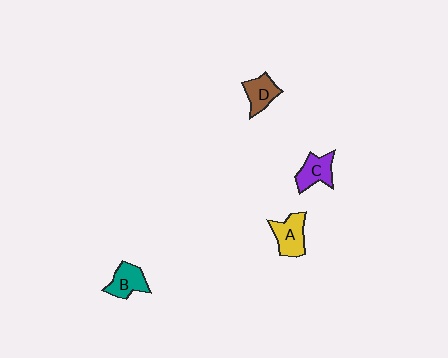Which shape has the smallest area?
Shape D (brown).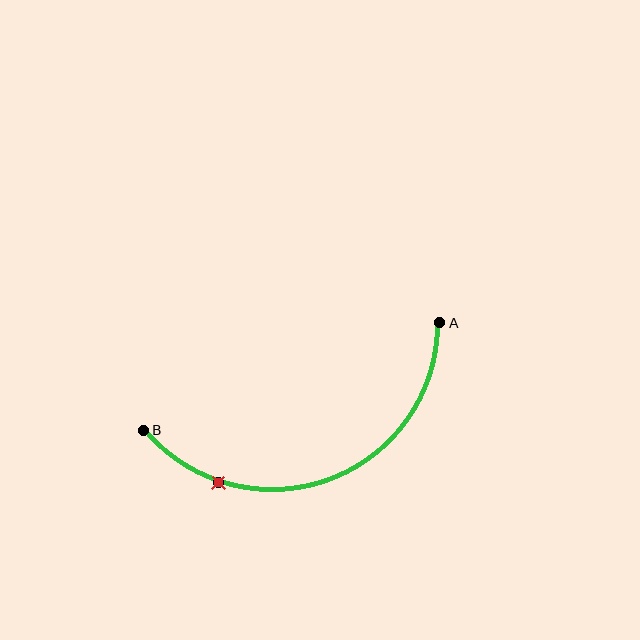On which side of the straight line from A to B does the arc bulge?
The arc bulges below the straight line connecting A and B.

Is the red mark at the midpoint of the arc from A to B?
No. The red mark lies on the arc but is closer to endpoint B. The arc midpoint would be at the point on the curve equidistant along the arc from both A and B.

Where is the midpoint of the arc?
The arc midpoint is the point on the curve farthest from the straight line joining A and B. It sits below that line.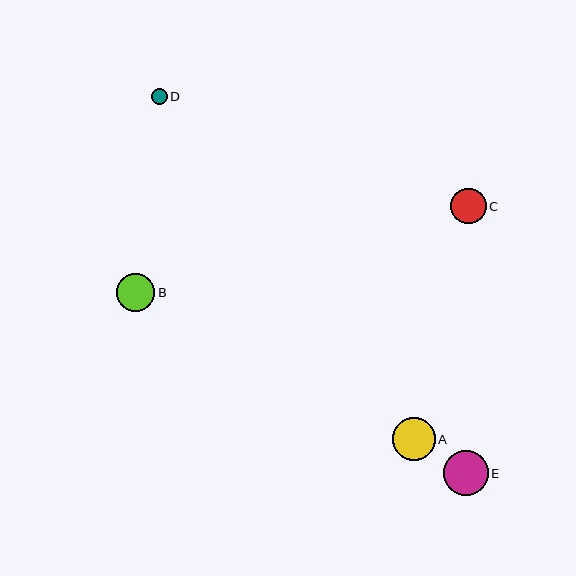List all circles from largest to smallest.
From largest to smallest: E, A, B, C, D.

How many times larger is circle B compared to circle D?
Circle B is approximately 2.4 times the size of circle D.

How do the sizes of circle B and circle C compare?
Circle B and circle C are approximately the same size.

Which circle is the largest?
Circle E is the largest with a size of approximately 45 pixels.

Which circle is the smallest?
Circle D is the smallest with a size of approximately 16 pixels.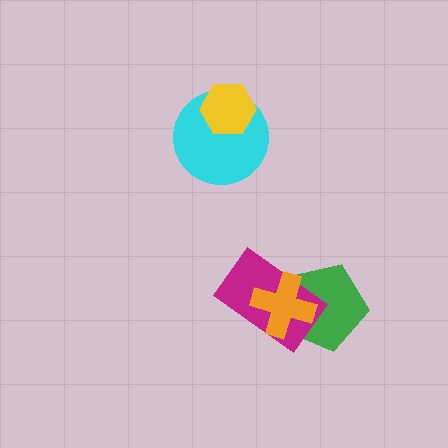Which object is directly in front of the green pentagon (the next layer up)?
The magenta rectangle is directly in front of the green pentagon.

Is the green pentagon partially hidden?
Yes, it is partially covered by another shape.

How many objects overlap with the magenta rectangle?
2 objects overlap with the magenta rectangle.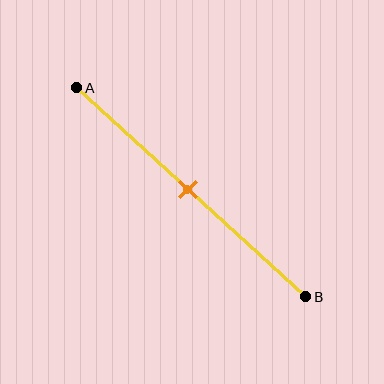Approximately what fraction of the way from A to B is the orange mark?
The orange mark is approximately 50% of the way from A to B.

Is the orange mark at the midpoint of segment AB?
Yes, the mark is approximately at the midpoint.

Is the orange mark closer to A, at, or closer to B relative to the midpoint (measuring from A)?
The orange mark is approximately at the midpoint of segment AB.